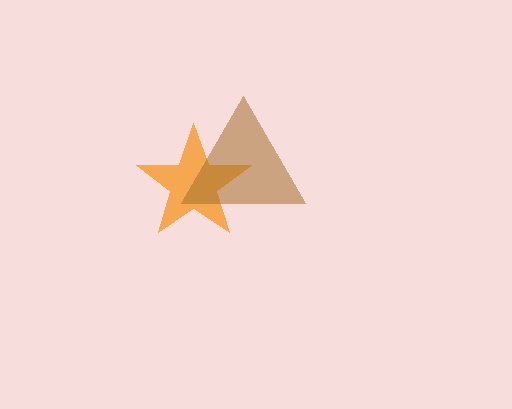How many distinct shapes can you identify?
There are 2 distinct shapes: an orange star, a brown triangle.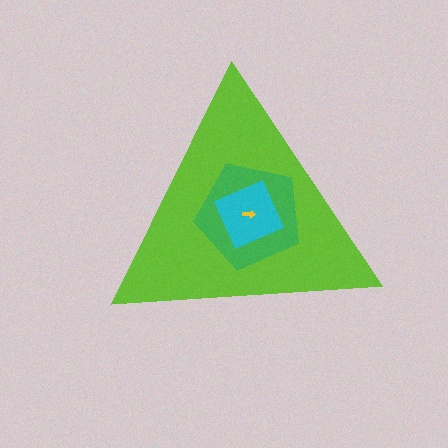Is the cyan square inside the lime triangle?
Yes.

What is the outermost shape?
The lime triangle.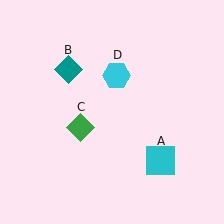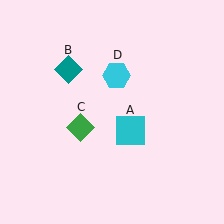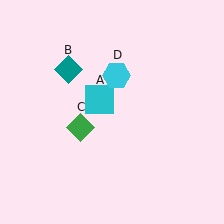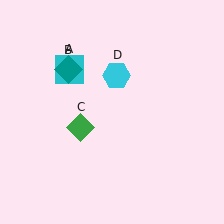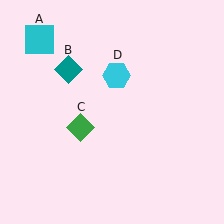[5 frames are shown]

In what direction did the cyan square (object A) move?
The cyan square (object A) moved up and to the left.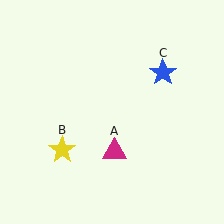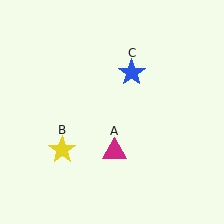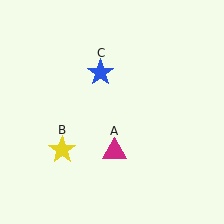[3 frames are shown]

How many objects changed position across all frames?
1 object changed position: blue star (object C).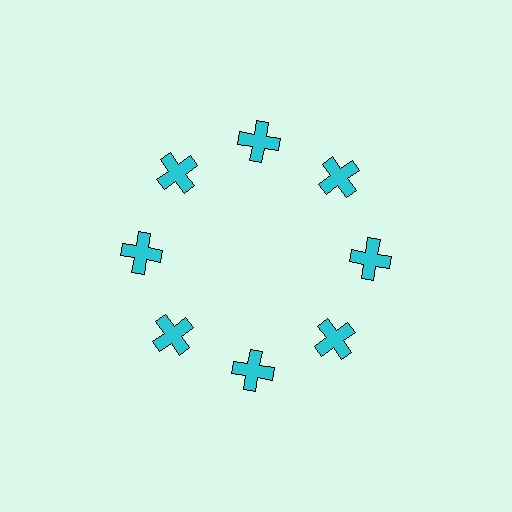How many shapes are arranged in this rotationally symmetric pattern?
There are 8 shapes, arranged in 8 groups of 1.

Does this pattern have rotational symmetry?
Yes, this pattern has 8-fold rotational symmetry. It looks the same after rotating 45 degrees around the center.